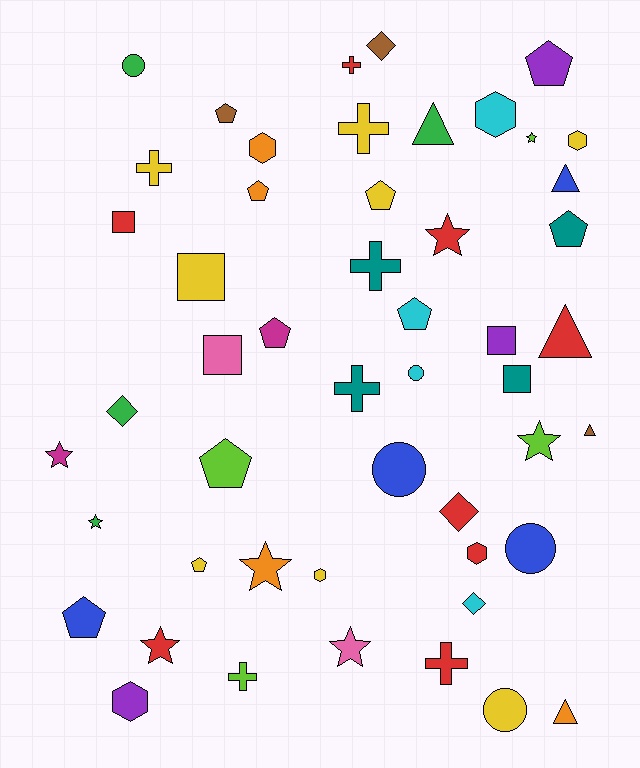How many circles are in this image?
There are 5 circles.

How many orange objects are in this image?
There are 4 orange objects.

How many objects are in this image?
There are 50 objects.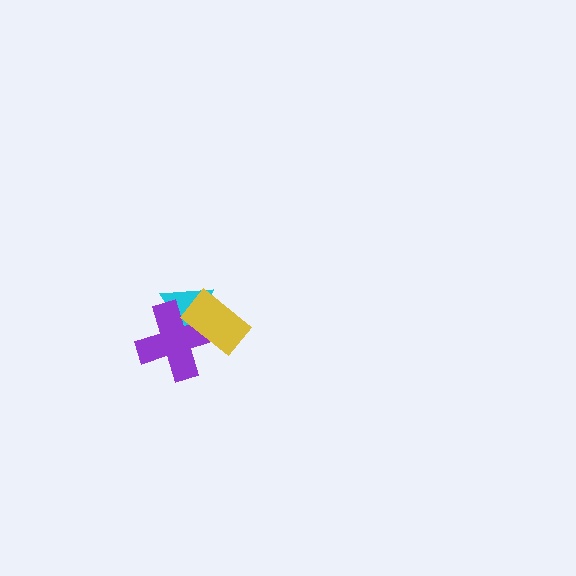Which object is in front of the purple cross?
The yellow rectangle is in front of the purple cross.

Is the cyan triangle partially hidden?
Yes, it is partially covered by another shape.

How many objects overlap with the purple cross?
2 objects overlap with the purple cross.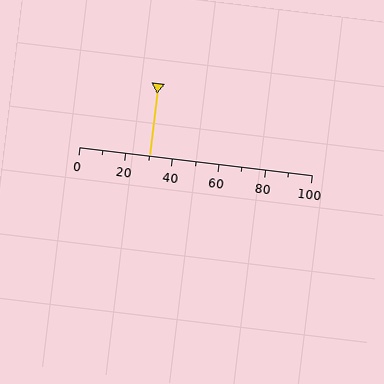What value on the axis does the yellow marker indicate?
The marker indicates approximately 30.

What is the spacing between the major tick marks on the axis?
The major ticks are spaced 20 apart.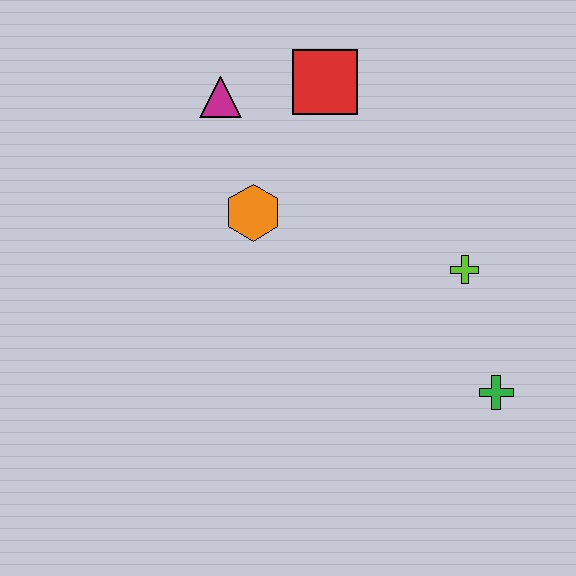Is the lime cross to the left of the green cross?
Yes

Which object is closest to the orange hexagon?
The magenta triangle is closest to the orange hexagon.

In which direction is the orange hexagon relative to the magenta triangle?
The orange hexagon is below the magenta triangle.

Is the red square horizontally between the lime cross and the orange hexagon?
Yes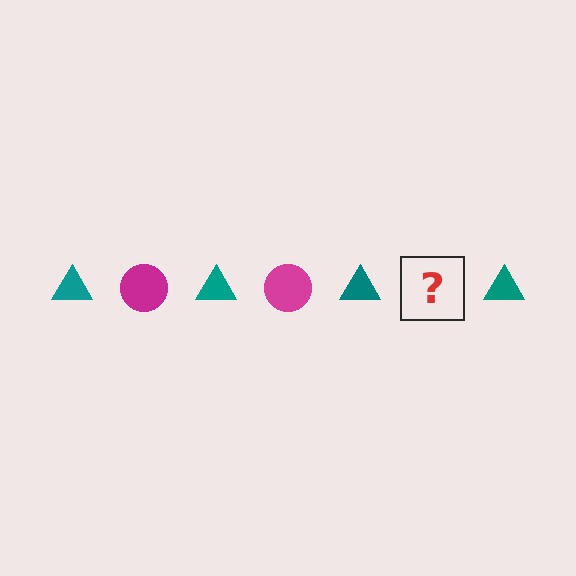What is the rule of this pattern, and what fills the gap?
The rule is that the pattern alternates between teal triangle and magenta circle. The gap should be filled with a magenta circle.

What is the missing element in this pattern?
The missing element is a magenta circle.